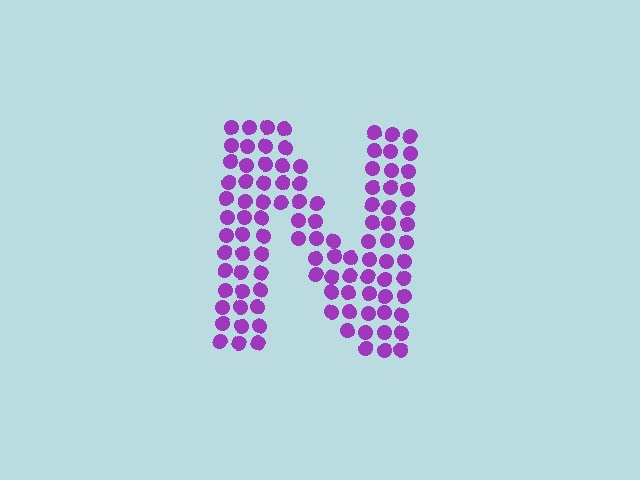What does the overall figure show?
The overall figure shows the letter N.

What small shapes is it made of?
It is made of small circles.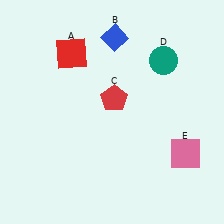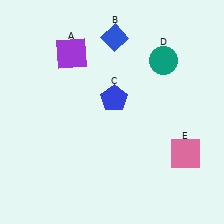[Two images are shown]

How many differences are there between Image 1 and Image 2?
There are 2 differences between the two images.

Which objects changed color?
A changed from red to purple. C changed from red to blue.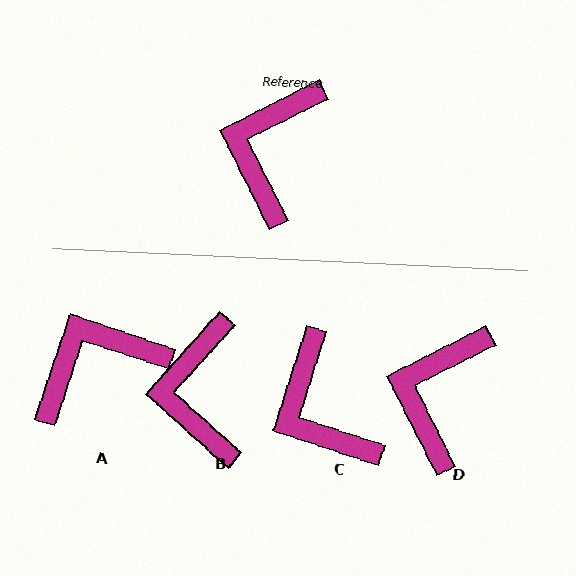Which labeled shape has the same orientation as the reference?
D.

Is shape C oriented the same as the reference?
No, it is off by about 45 degrees.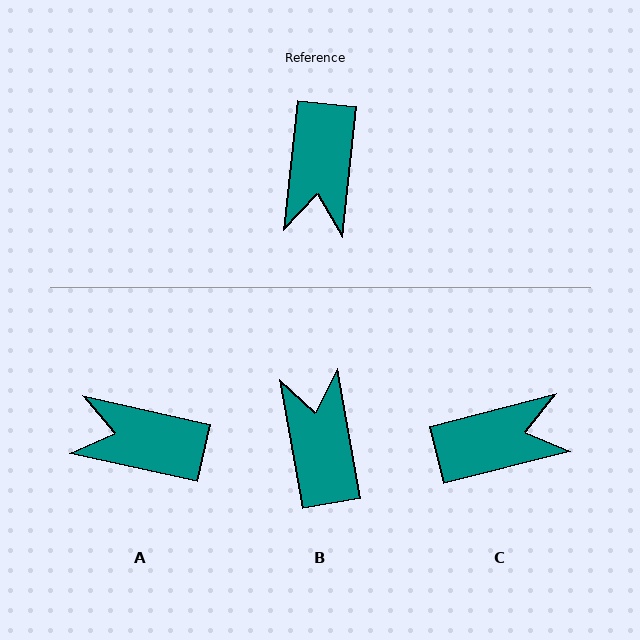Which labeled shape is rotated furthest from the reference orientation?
B, about 163 degrees away.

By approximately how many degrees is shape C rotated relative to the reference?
Approximately 111 degrees counter-clockwise.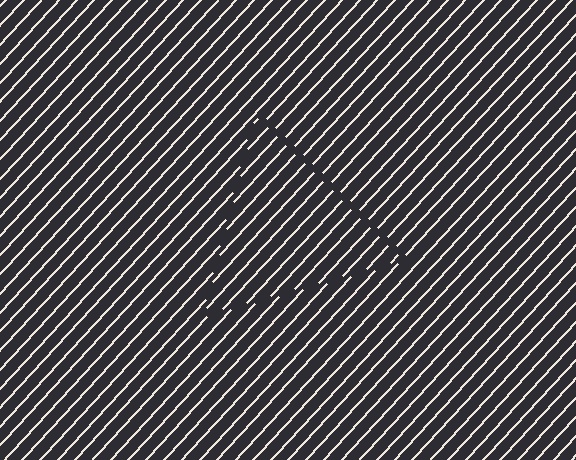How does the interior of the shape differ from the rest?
The interior of the shape contains the same grating, shifted by half a period — the contour is defined by the phase discontinuity where line-ends from the inner and outer gratings abut.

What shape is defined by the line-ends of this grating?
An illusory triangle. The interior of the shape contains the same grating, shifted by half a period — the contour is defined by the phase discontinuity where line-ends from the inner and outer gratings abut.